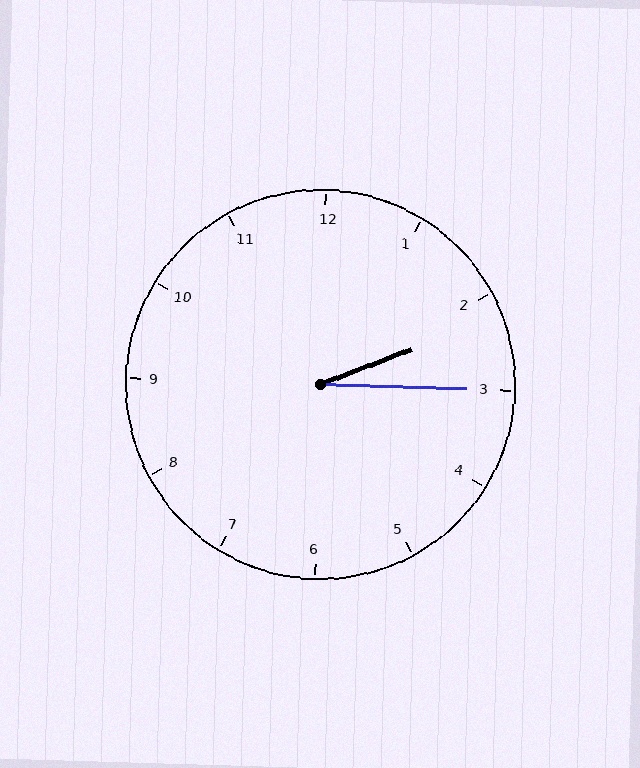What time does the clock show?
2:15.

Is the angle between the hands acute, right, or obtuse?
It is acute.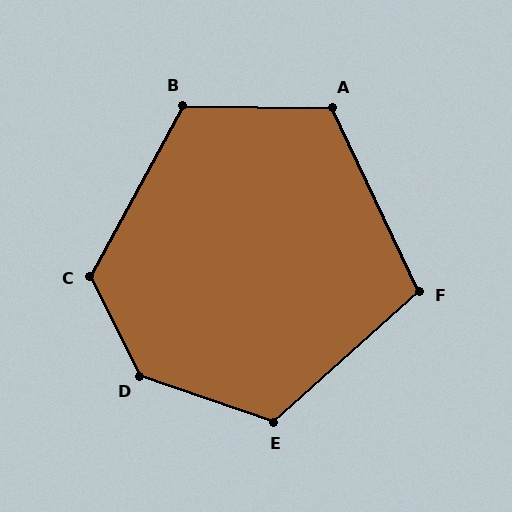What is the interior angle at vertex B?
Approximately 118 degrees (obtuse).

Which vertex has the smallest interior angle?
F, at approximately 107 degrees.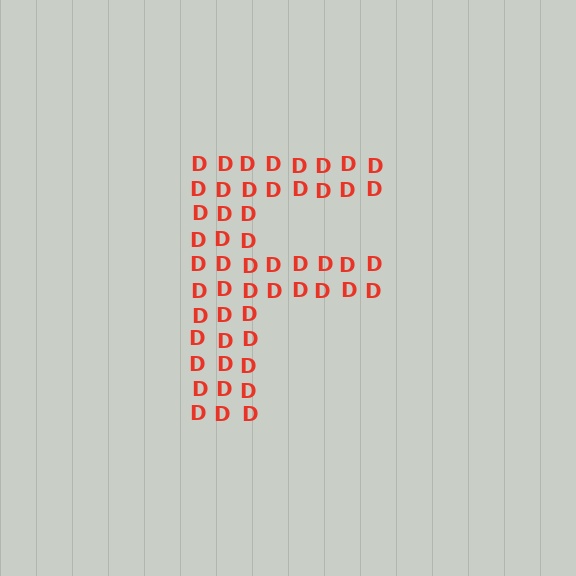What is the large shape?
The large shape is the letter F.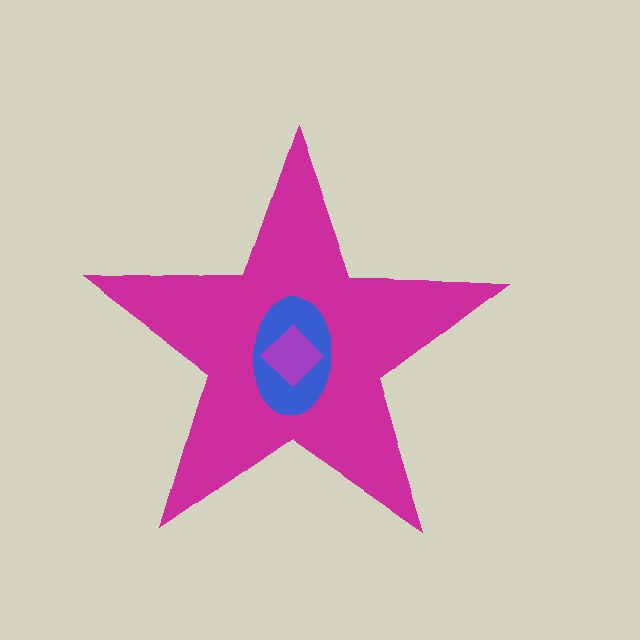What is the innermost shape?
The purple diamond.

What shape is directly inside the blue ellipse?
The purple diamond.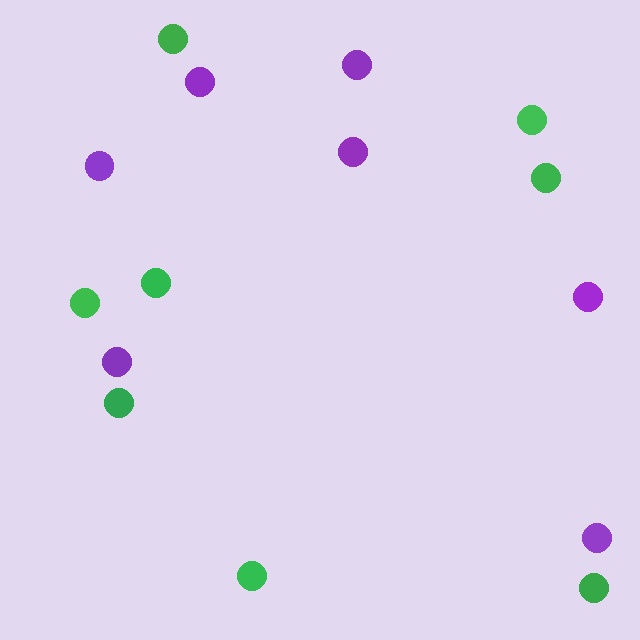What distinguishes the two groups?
There are 2 groups: one group of green circles (8) and one group of purple circles (7).